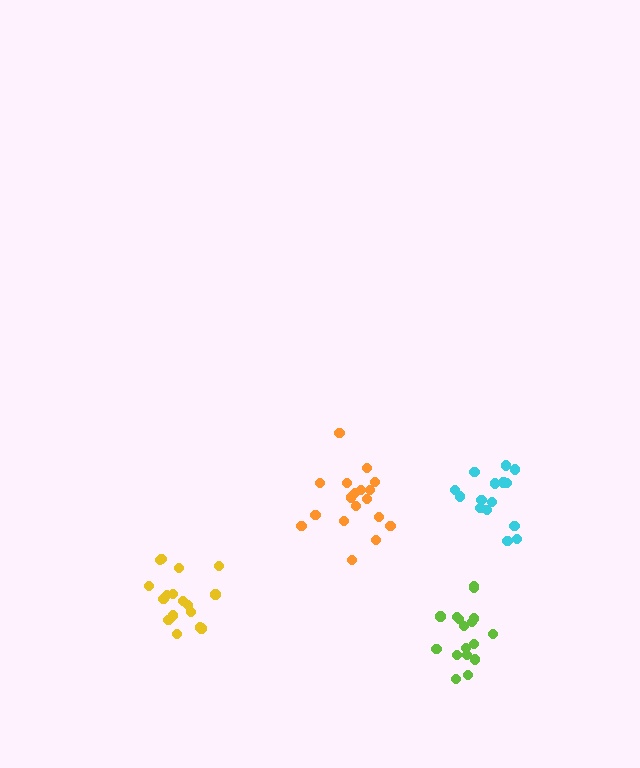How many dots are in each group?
Group 1: 17 dots, Group 2: 18 dots, Group 3: 17 dots, Group 4: 15 dots (67 total).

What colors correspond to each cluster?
The clusters are colored: lime, orange, yellow, cyan.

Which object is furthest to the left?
The yellow cluster is leftmost.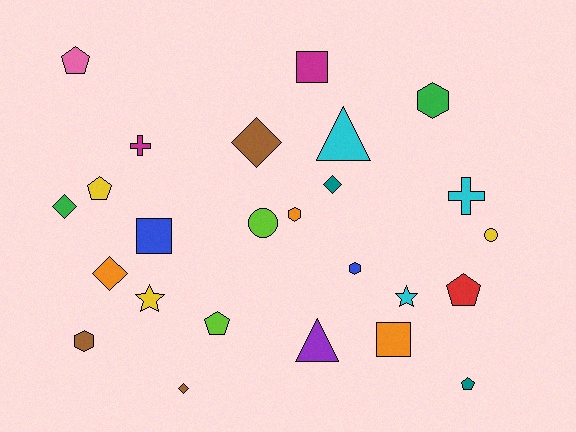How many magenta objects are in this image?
There are 2 magenta objects.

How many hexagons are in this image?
There are 4 hexagons.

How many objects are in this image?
There are 25 objects.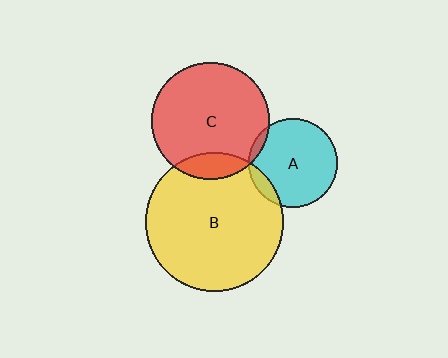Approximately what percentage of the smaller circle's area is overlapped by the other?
Approximately 5%.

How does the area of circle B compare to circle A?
Approximately 2.4 times.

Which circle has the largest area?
Circle B (yellow).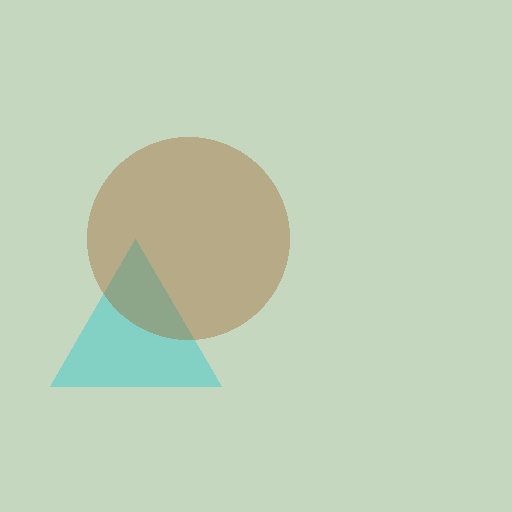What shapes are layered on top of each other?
The layered shapes are: a cyan triangle, a brown circle.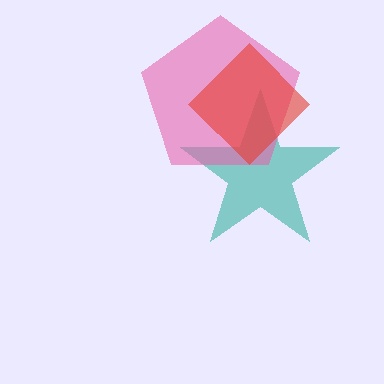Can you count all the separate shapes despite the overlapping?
Yes, there are 3 separate shapes.